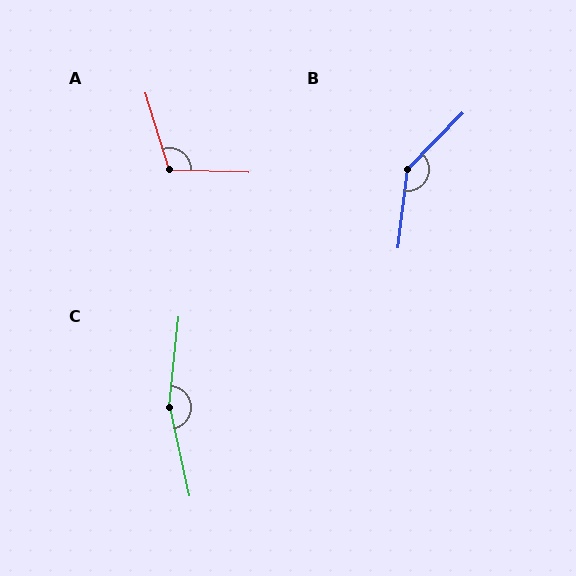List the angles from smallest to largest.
A (109°), B (142°), C (162°).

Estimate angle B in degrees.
Approximately 142 degrees.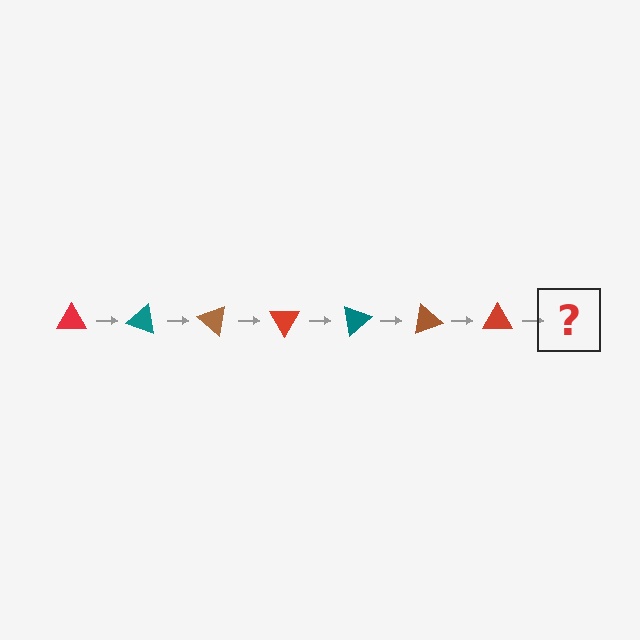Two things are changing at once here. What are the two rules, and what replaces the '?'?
The two rules are that it rotates 20 degrees each step and the color cycles through red, teal, and brown. The '?' should be a teal triangle, rotated 140 degrees from the start.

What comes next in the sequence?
The next element should be a teal triangle, rotated 140 degrees from the start.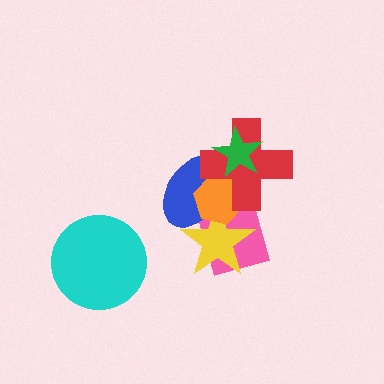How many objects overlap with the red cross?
4 objects overlap with the red cross.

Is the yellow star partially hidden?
Yes, it is partially covered by another shape.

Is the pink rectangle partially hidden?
Yes, it is partially covered by another shape.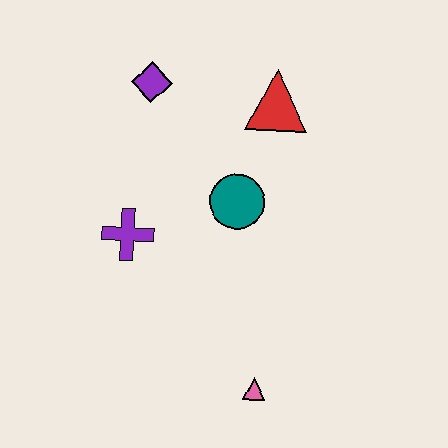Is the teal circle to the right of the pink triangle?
No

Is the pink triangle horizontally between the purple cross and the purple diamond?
No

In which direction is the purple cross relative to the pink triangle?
The purple cross is above the pink triangle.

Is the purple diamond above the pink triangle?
Yes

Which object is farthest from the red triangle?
The pink triangle is farthest from the red triangle.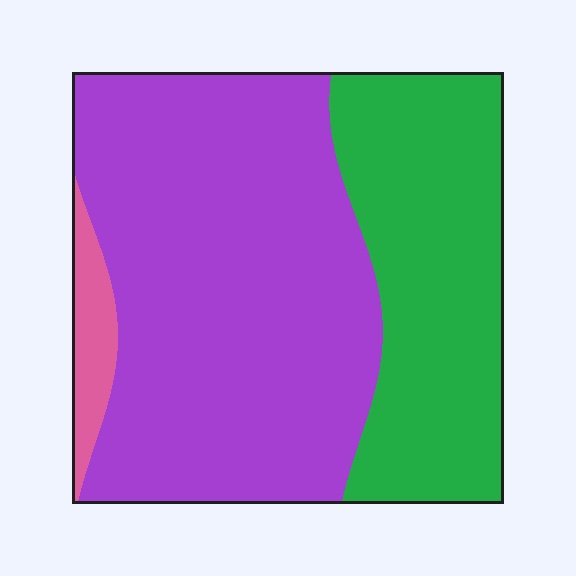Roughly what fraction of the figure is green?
Green covers around 35% of the figure.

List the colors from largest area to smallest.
From largest to smallest: purple, green, pink.